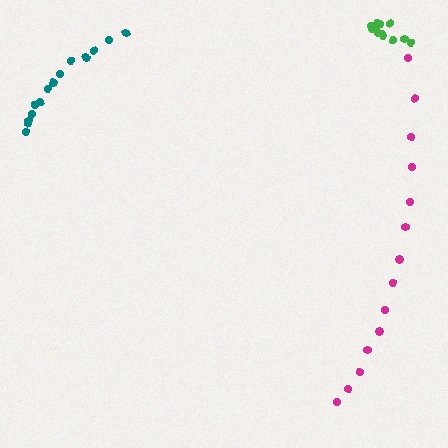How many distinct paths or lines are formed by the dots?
There are 3 distinct paths.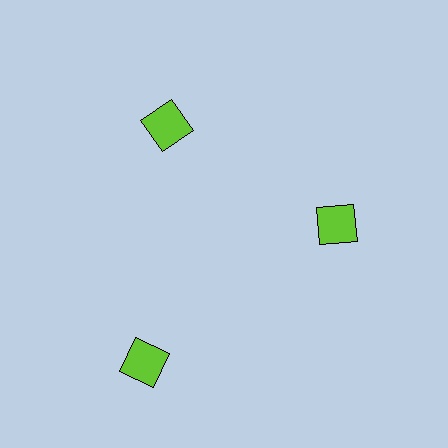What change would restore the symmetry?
The symmetry would be restored by moving it inward, back onto the ring so that all 3 squares sit at equal angles and equal distance from the center.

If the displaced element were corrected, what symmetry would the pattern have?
It would have 3-fold rotational symmetry — the pattern would map onto itself every 120 degrees.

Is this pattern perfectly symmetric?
No. The 3 lime squares are arranged in a ring, but one element near the 7 o'clock position is pushed outward from the center, breaking the 3-fold rotational symmetry.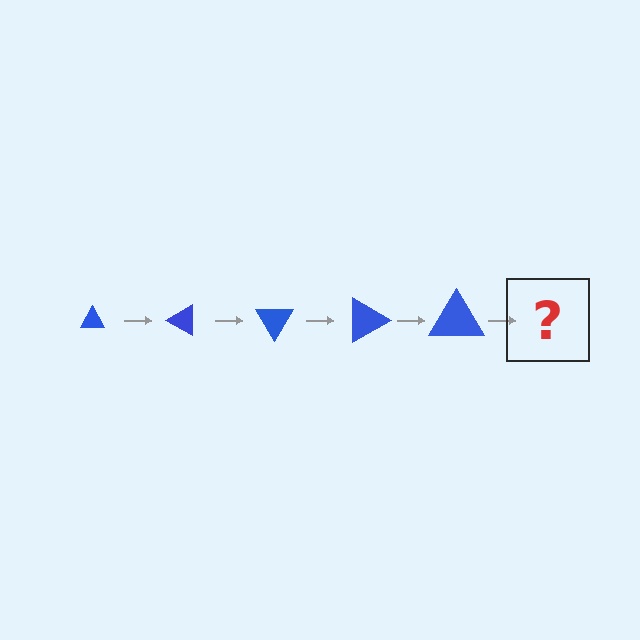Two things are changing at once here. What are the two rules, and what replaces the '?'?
The two rules are that the triangle grows larger each step and it rotates 30 degrees each step. The '?' should be a triangle, larger than the previous one and rotated 150 degrees from the start.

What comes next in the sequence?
The next element should be a triangle, larger than the previous one and rotated 150 degrees from the start.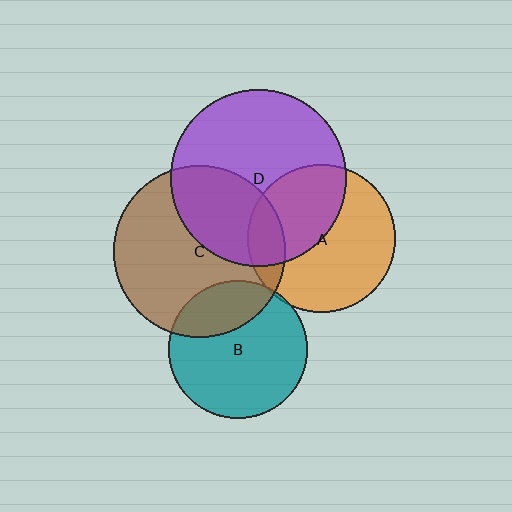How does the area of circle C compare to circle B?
Approximately 1.5 times.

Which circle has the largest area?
Circle D (purple).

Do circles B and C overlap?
Yes.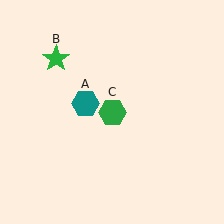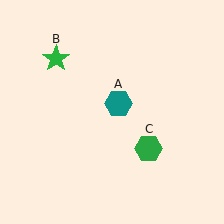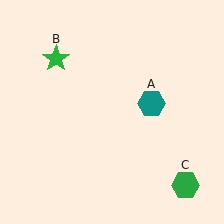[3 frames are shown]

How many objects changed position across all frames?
2 objects changed position: teal hexagon (object A), green hexagon (object C).